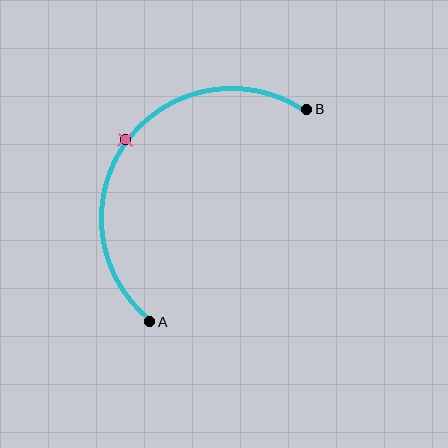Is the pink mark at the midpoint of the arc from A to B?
Yes. The pink mark lies on the arc at equal arc-length from both A and B — it is the arc midpoint.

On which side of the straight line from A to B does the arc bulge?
The arc bulges above and to the left of the straight line connecting A and B.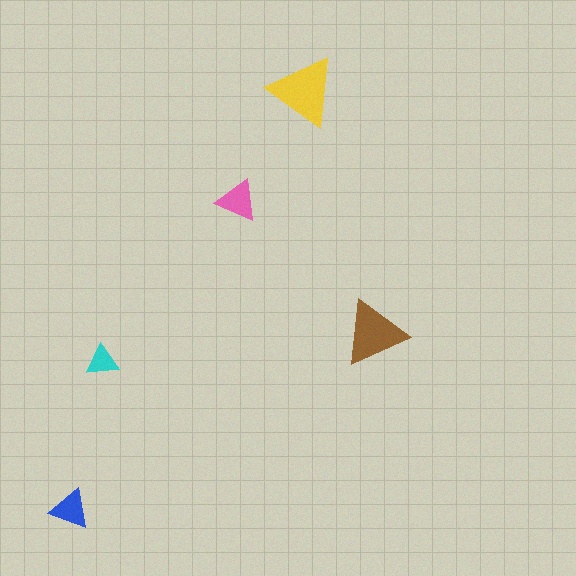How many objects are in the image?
There are 5 objects in the image.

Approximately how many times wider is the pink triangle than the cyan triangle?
About 1.5 times wider.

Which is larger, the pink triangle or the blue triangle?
The pink one.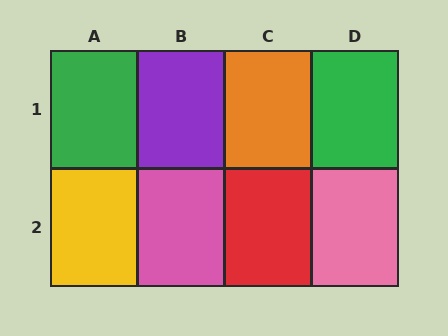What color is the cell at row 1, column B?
Purple.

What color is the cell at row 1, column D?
Green.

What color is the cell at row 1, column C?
Orange.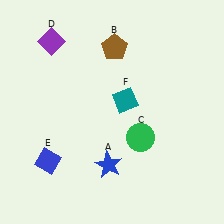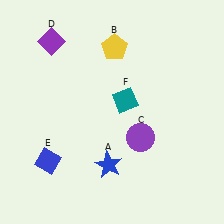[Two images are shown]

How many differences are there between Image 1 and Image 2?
There are 2 differences between the two images.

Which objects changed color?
B changed from brown to yellow. C changed from green to purple.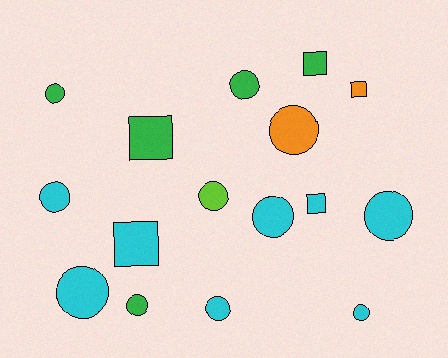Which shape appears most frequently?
Circle, with 11 objects.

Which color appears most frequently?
Cyan, with 8 objects.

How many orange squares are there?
There is 1 orange square.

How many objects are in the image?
There are 16 objects.